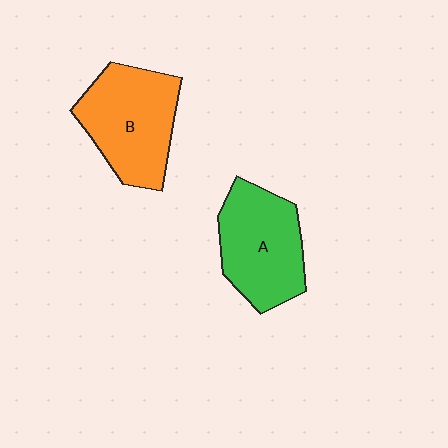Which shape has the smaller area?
Shape A (green).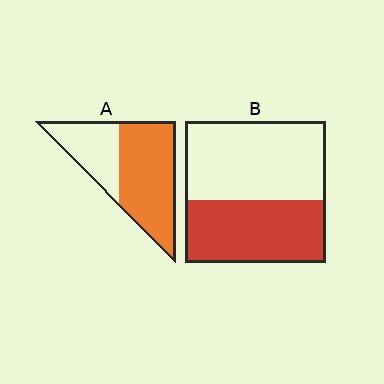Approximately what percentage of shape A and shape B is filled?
A is approximately 65% and B is approximately 45%.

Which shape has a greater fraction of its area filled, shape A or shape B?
Shape A.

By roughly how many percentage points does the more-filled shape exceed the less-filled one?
By roughly 20 percentage points (A over B).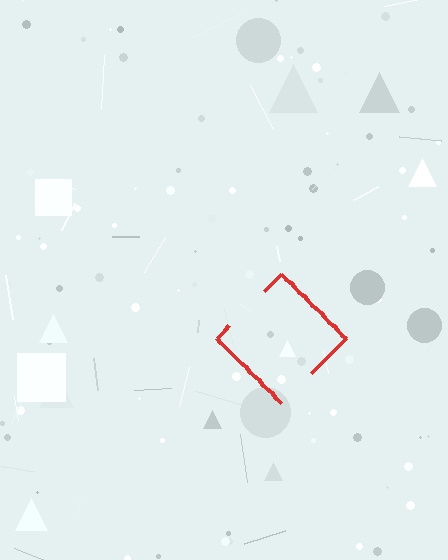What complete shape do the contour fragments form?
The contour fragments form a diamond.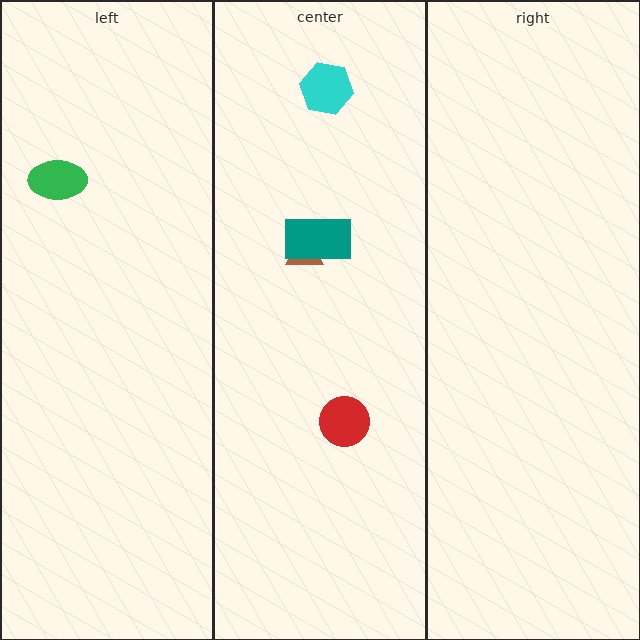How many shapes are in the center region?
4.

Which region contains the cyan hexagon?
The center region.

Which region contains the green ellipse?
The left region.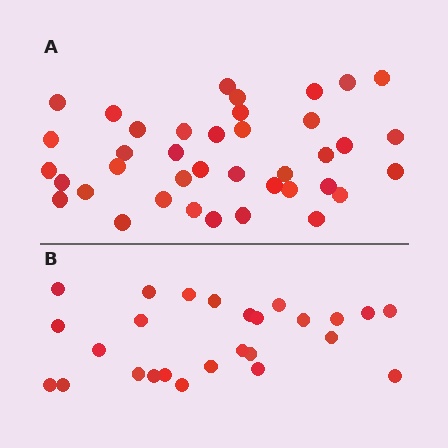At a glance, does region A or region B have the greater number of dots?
Region A (the top region) has more dots.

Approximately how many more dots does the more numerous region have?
Region A has approximately 15 more dots than region B.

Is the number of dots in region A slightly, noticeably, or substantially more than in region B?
Region A has substantially more. The ratio is roughly 1.5 to 1.